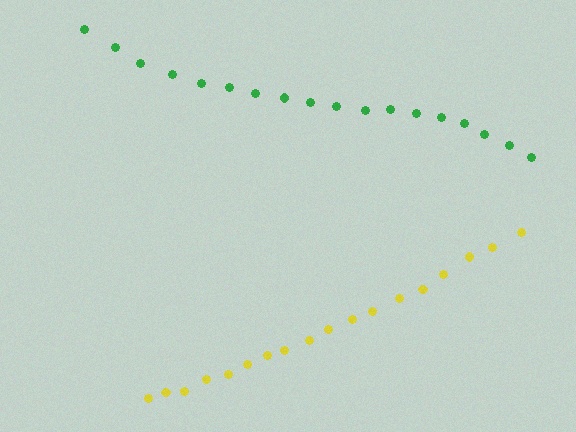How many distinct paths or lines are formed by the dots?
There are 2 distinct paths.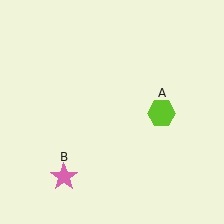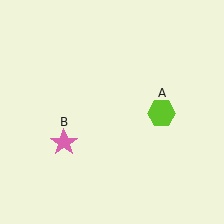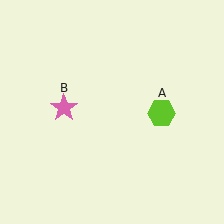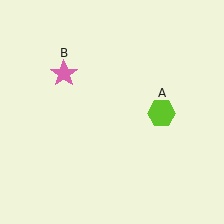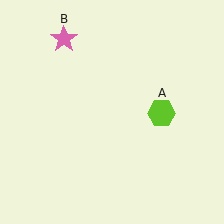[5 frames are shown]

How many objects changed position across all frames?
1 object changed position: pink star (object B).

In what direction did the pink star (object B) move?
The pink star (object B) moved up.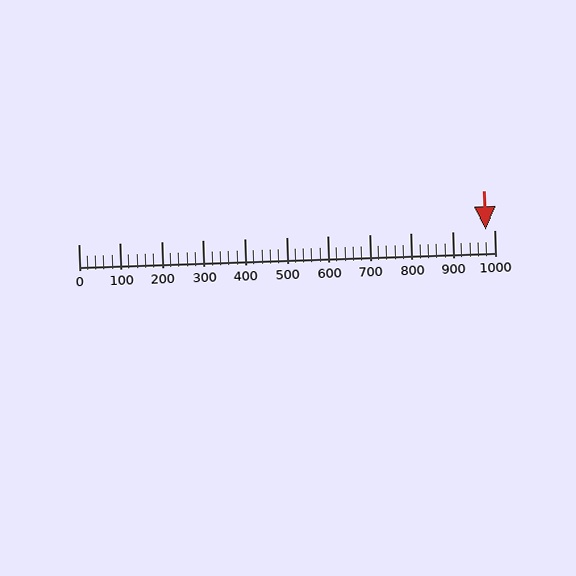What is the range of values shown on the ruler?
The ruler shows values from 0 to 1000.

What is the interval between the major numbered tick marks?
The major tick marks are spaced 100 units apart.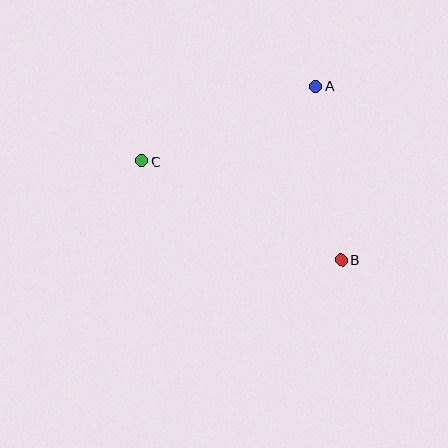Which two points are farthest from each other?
Points B and C are farthest from each other.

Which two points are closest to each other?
Points A and B are closest to each other.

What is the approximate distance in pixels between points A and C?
The distance between A and C is approximately 189 pixels.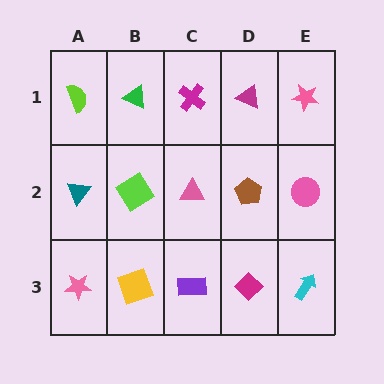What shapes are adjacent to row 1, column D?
A brown pentagon (row 2, column D), a magenta cross (row 1, column C), a pink star (row 1, column E).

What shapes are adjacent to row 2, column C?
A magenta cross (row 1, column C), a purple rectangle (row 3, column C), a lime diamond (row 2, column B), a brown pentagon (row 2, column D).